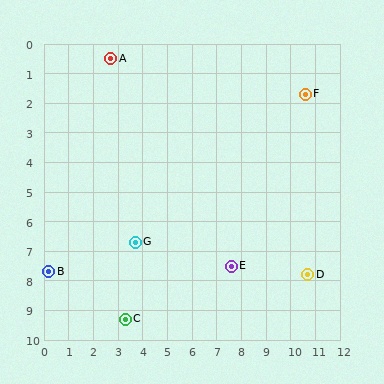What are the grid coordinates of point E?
Point E is at approximately (7.6, 7.5).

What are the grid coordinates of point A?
Point A is at approximately (2.7, 0.5).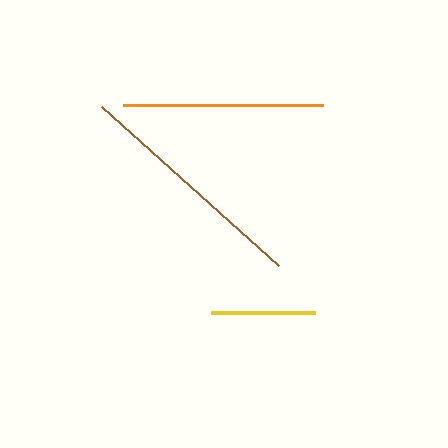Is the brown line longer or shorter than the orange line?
The brown line is longer than the orange line.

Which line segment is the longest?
The brown line is the longest at approximately 238 pixels.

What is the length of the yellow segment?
The yellow segment is approximately 104 pixels long.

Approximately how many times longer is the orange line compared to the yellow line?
The orange line is approximately 1.9 times the length of the yellow line.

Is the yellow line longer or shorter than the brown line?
The brown line is longer than the yellow line.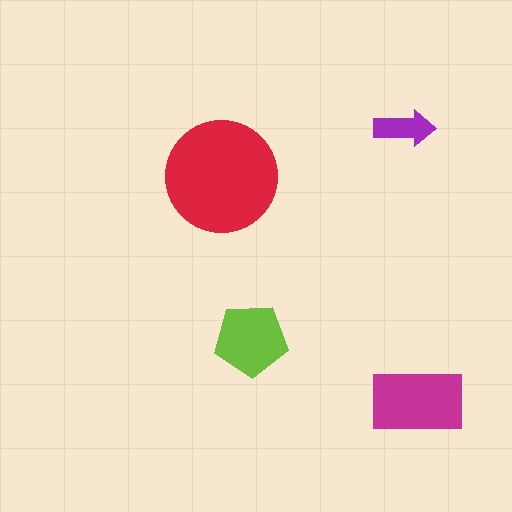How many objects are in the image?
There are 4 objects in the image.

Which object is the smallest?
The purple arrow.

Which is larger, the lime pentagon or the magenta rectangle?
The magenta rectangle.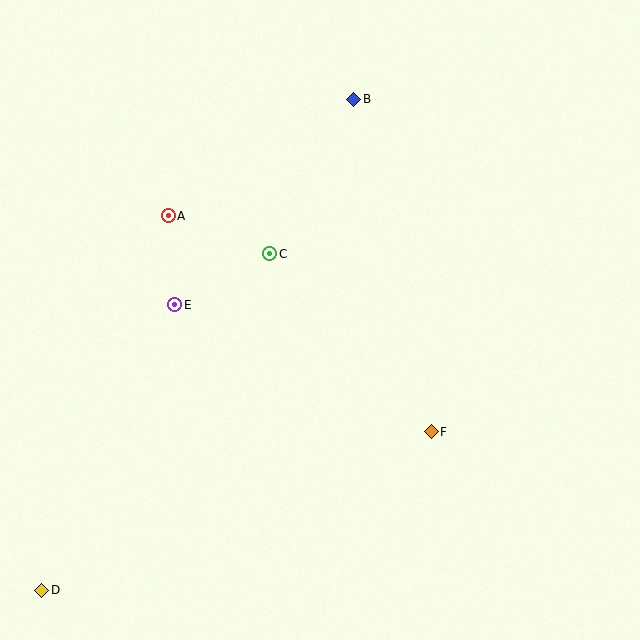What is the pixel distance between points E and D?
The distance between E and D is 315 pixels.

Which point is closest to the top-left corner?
Point A is closest to the top-left corner.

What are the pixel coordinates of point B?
Point B is at (354, 99).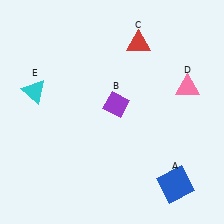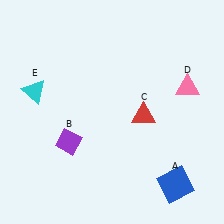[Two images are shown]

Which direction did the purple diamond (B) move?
The purple diamond (B) moved left.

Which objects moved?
The objects that moved are: the purple diamond (B), the red triangle (C).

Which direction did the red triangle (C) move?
The red triangle (C) moved down.